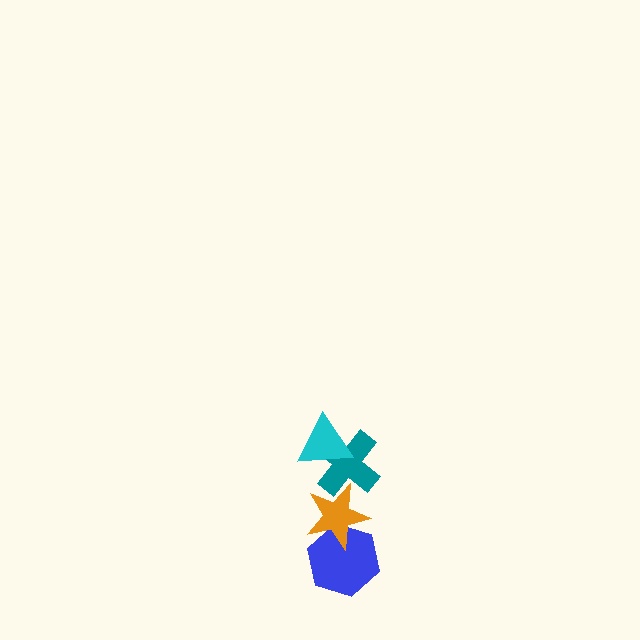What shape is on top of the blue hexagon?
The orange star is on top of the blue hexagon.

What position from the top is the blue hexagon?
The blue hexagon is 4th from the top.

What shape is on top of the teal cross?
The cyan triangle is on top of the teal cross.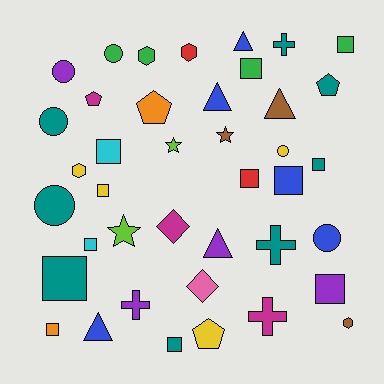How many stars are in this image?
There are 3 stars.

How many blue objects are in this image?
There are 5 blue objects.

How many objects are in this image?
There are 40 objects.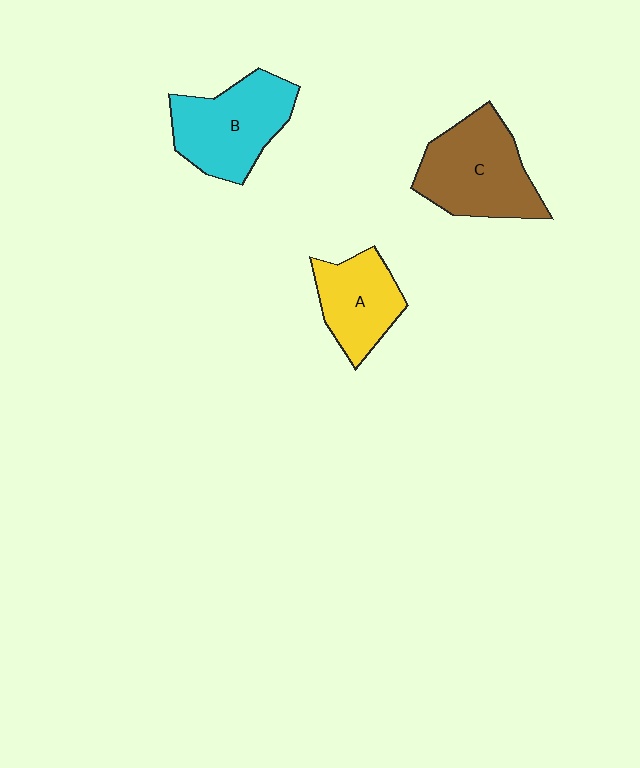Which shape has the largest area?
Shape C (brown).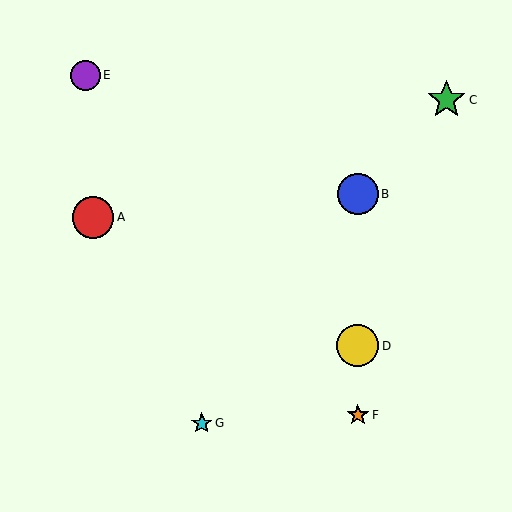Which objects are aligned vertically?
Objects B, D, F are aligned vertically.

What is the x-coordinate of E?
Object E is at x≈85.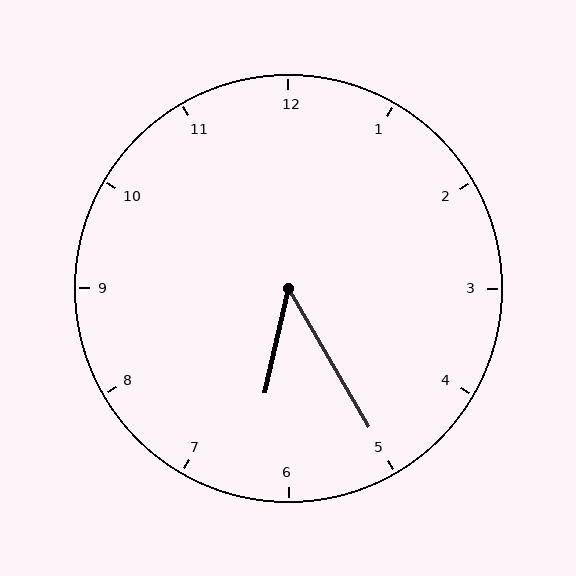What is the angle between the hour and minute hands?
Approximately 42 degrees.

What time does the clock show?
6:25.